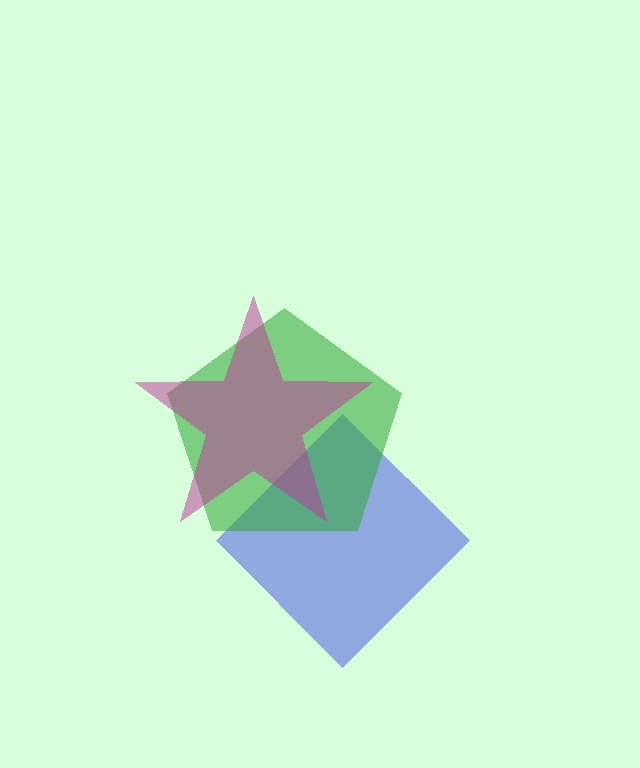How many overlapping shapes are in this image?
There are 3 overlapping shapes in the image.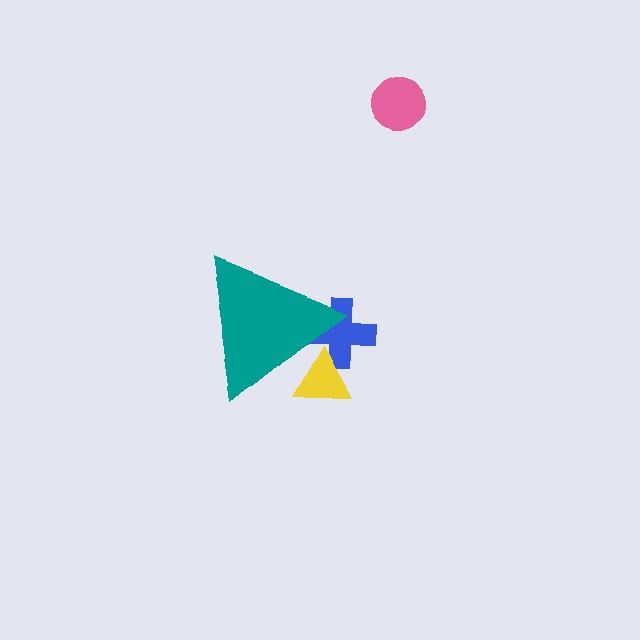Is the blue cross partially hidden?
Yes, the blue cross is partially hidden behind the teal triangle.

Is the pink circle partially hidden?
No, the pink circle is fully visible.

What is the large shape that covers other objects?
A teal triangle.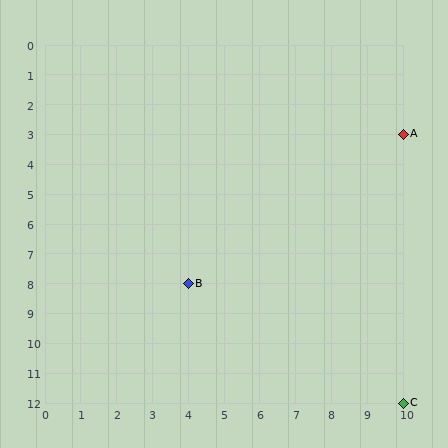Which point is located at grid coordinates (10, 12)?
Point C is at (10, 12).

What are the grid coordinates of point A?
Point A is at grid coordinates (10, 3).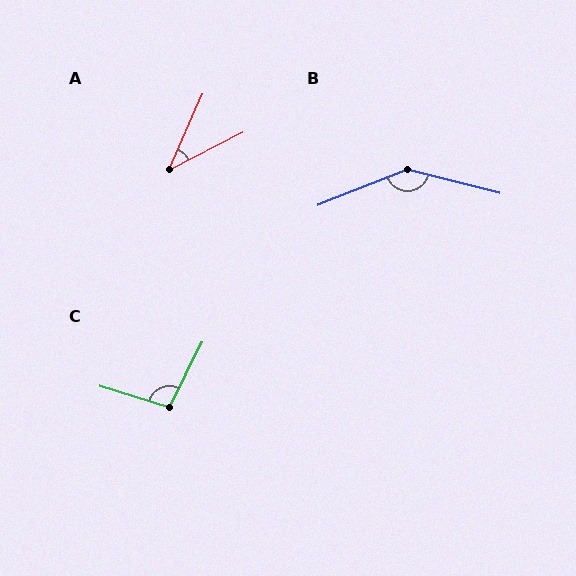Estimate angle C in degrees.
Approximately 99 degrees.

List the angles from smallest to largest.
A (39°), C (99°), B (144°).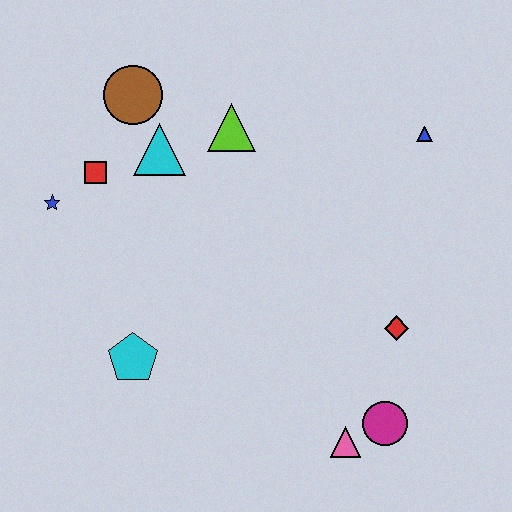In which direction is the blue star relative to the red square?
The blue star is to the left of the red square.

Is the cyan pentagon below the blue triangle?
Yes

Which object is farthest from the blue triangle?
The blue star is farthest from the blue triangle.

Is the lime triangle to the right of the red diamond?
No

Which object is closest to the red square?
The blue star is closest to the red square.